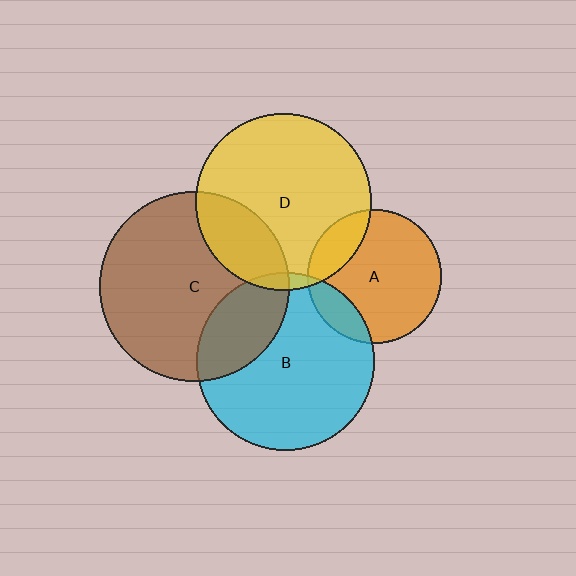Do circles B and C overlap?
Yes.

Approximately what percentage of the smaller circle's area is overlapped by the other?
Approximately 25%.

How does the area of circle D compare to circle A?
Approximately 1.7 times.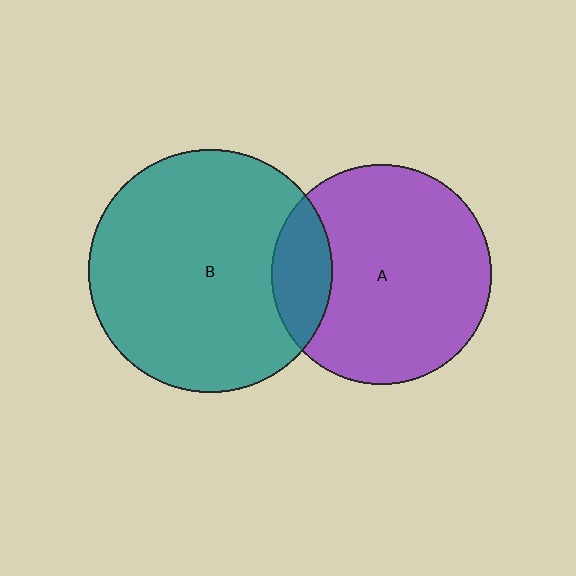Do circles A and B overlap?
Yes.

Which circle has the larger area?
Circle B (teal).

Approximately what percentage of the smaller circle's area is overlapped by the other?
Approximately 15%.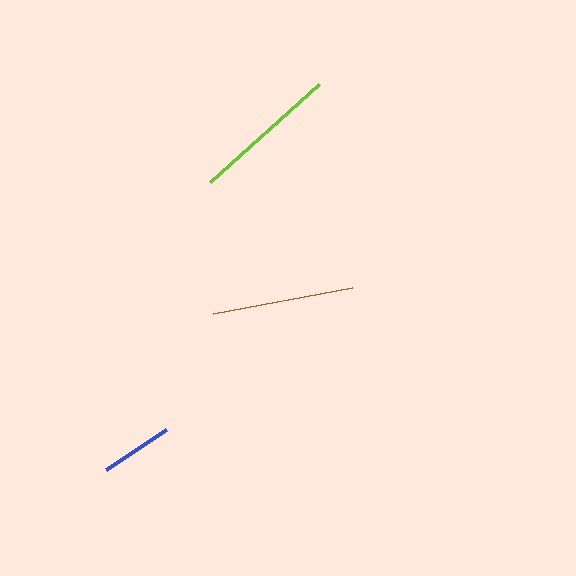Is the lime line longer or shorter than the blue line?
The lime line is longer than the blue line.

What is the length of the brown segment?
The brown segment is approximately 141 pixels long.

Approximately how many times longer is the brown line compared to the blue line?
The brown line is approximately 2.0 times the length of the blue line.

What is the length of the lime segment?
The lime segment is approximately 146 pixels long.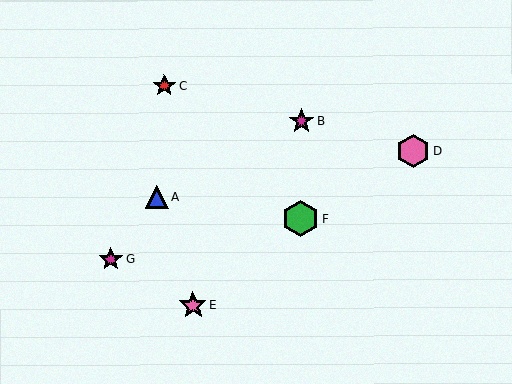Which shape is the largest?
The green hexagon (labeled F) is the largest.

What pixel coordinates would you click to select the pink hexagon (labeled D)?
Click at (413, 151) to select the pink hexagon D.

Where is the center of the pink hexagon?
The center of the pink hexagon is at (413, 151).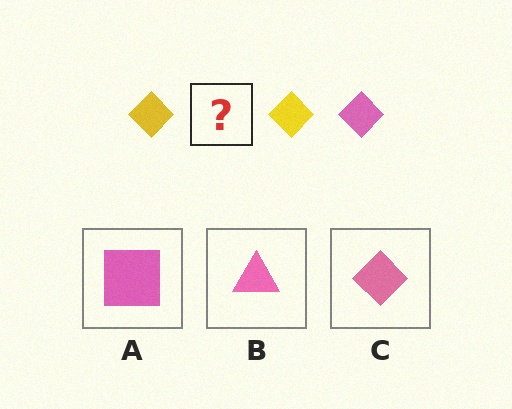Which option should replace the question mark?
Option C.